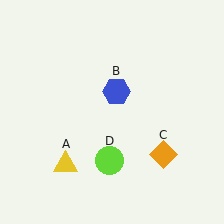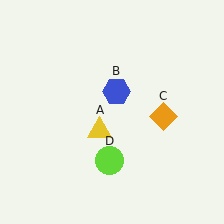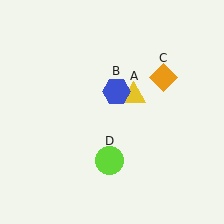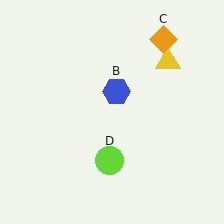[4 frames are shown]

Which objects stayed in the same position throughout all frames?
Blue hexagon (object B) and lime circle (object D) remained stationary.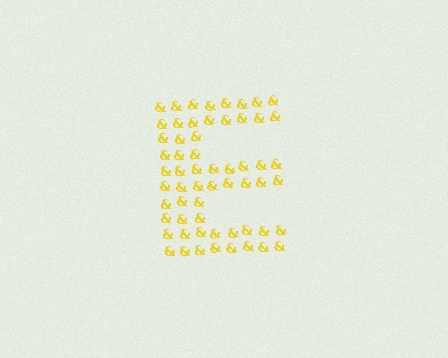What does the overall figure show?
The overall figure shows the letter E.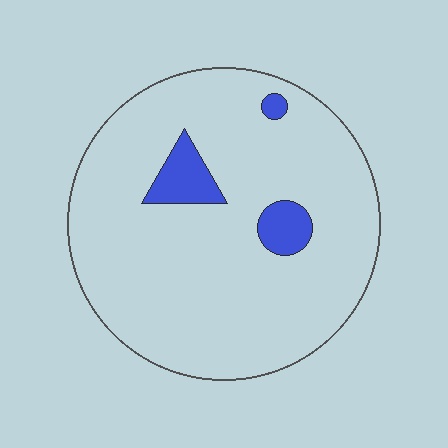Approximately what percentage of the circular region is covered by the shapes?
Approximately 10%.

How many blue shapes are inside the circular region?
3.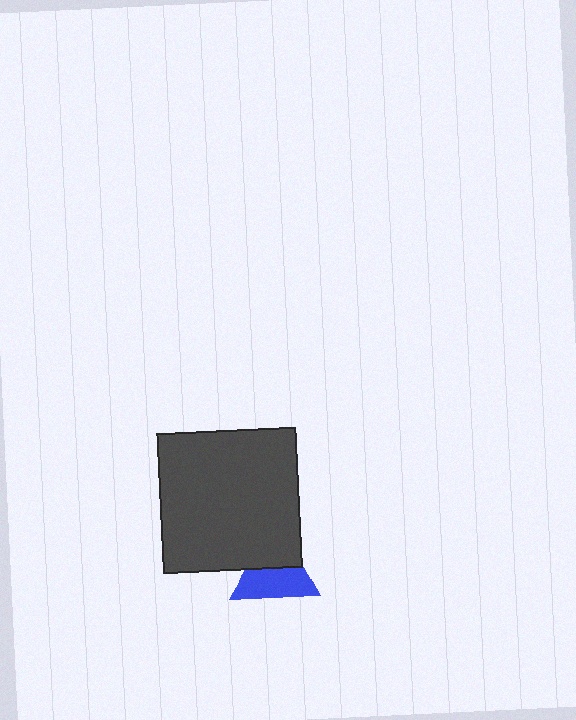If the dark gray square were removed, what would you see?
You would see the complete blue triangle.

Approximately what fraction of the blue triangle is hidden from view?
Roughly 40% of the blue triangle is hidden behind the dark gray square.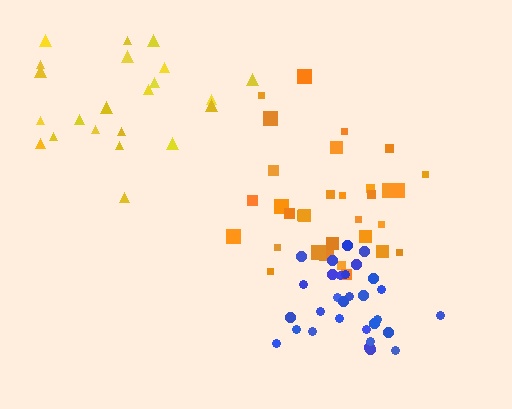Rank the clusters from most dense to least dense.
blue, orange, yellow.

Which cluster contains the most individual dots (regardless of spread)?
Orange (32).